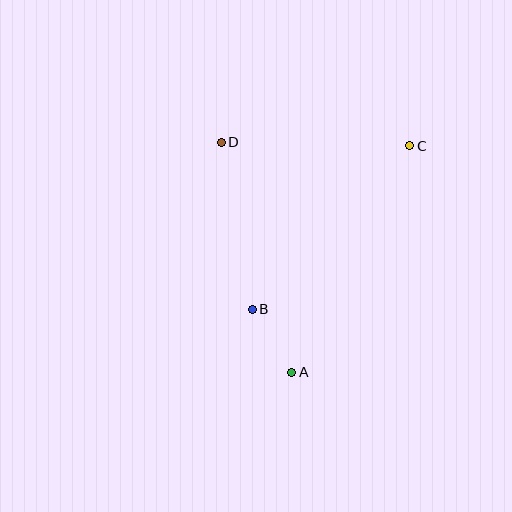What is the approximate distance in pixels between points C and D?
The distance between C and D is approximately 188 pixels.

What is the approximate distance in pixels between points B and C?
The distance between B and C is approximately 227 pixels.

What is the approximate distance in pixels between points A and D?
The distance between A and D is approximately 241 pixels.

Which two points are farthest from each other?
Points A and C are farthest from each other.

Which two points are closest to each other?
Points A and B are closest to each other.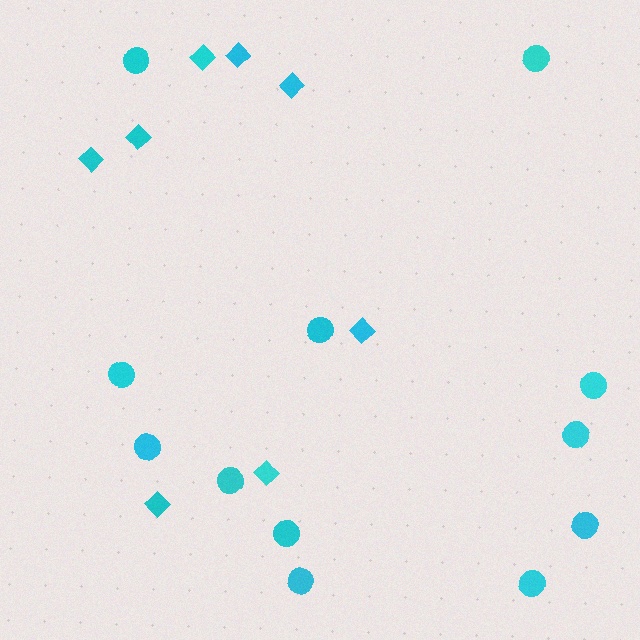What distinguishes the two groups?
There are 2 groups: one group of diamonds (8) and one group of circles (12).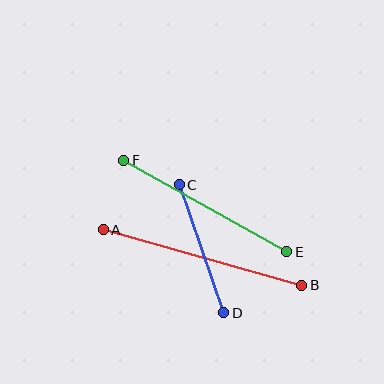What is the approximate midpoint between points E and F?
The midpoint is at approximately (205, 206) pixels.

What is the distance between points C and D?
The distance is approximately 135 pixels.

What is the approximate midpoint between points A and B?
The midpoint is at approximately (202, 258) pixels.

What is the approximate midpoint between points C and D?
The midpoint is at approximately (202, 249) pixels.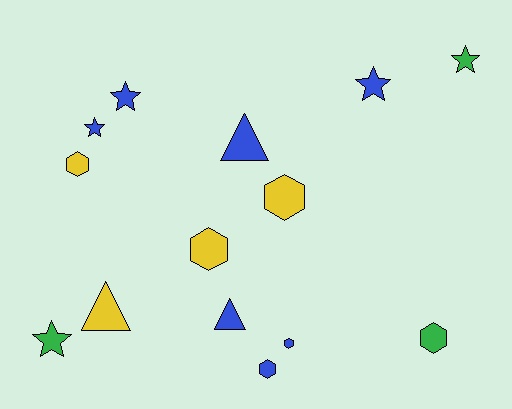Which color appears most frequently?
Blue, with 7 objects.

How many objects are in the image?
There are 14 objects.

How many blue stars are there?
There are 3 blue stars.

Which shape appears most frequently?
Hexagon, with 6 objects.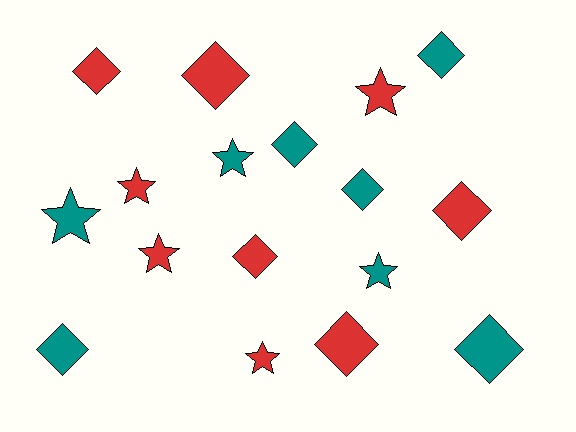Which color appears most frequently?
Red, with 9 objects.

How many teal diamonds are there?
There are 5 teal diamonds.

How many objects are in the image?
There are 17 objects.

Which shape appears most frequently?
Diamond, with 10 objects.